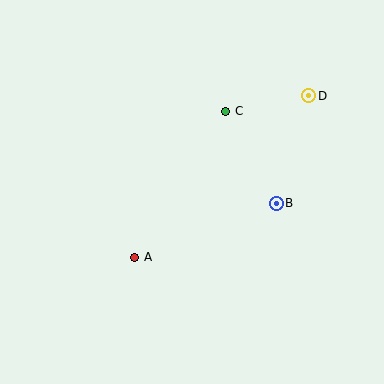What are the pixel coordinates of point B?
Point B is at (276, 203).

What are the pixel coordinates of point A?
Point A is at (135, 258).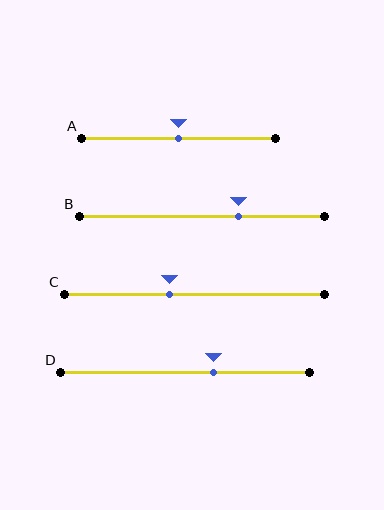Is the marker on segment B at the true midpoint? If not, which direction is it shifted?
No, the marker on segment B is shifted to the right by about 15% of the segment length.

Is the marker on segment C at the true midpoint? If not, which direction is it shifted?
No, the marker on segment C is shifted to the left by about 9% of the segment length.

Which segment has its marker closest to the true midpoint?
Segment A has its marker closest to the true midpoint.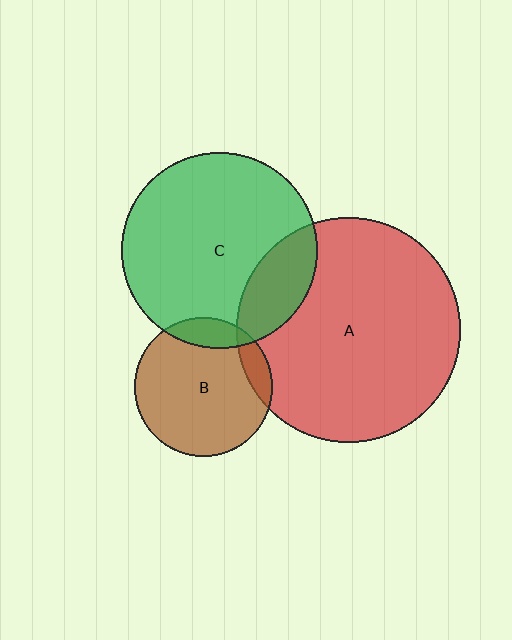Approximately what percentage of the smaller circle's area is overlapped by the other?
Approximately 20%.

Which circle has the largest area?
Circle A (red).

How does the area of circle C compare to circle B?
Approximately 2.0 times.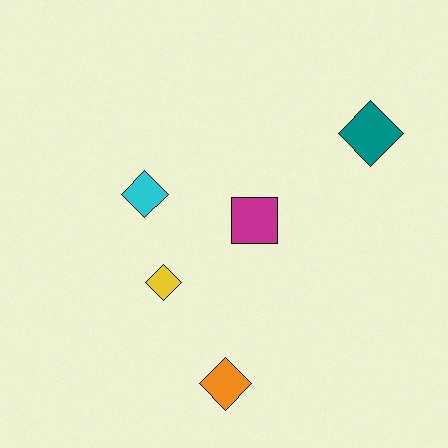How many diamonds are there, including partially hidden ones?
There are 4 diamonds.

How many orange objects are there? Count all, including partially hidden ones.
There is 1 orange object.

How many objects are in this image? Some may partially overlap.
There are 5 objects.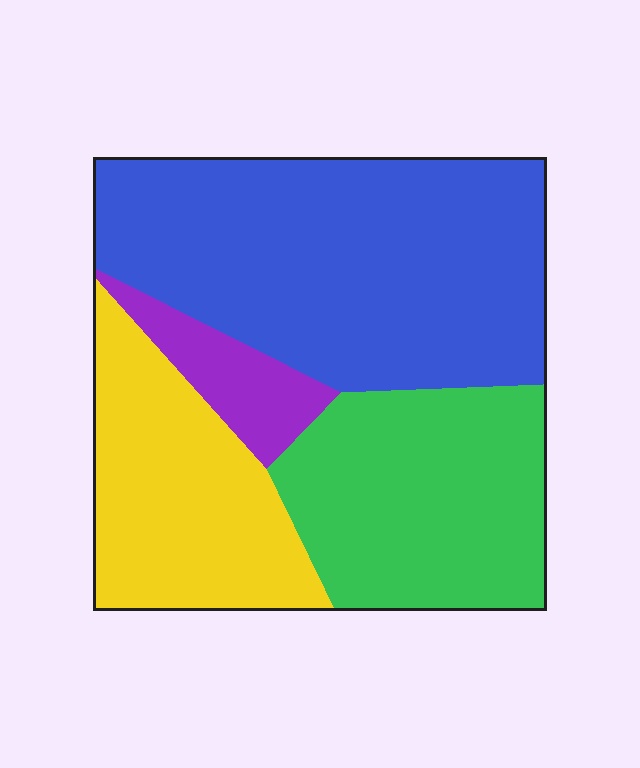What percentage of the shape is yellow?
Yellow covers around 20% of the shape.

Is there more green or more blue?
Blue.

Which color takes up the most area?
Blue, at roughly 45%.